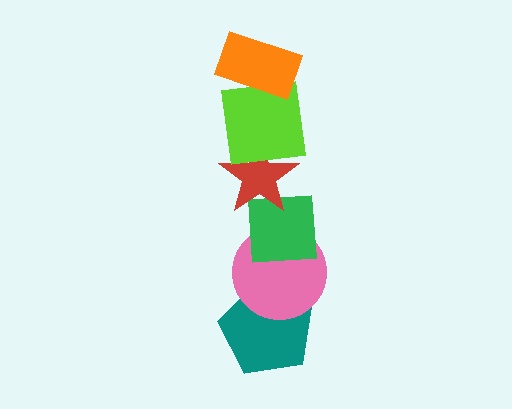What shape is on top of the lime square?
The orange rectangle is on top of the lime square.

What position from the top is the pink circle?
The pink circle is 5th from the top.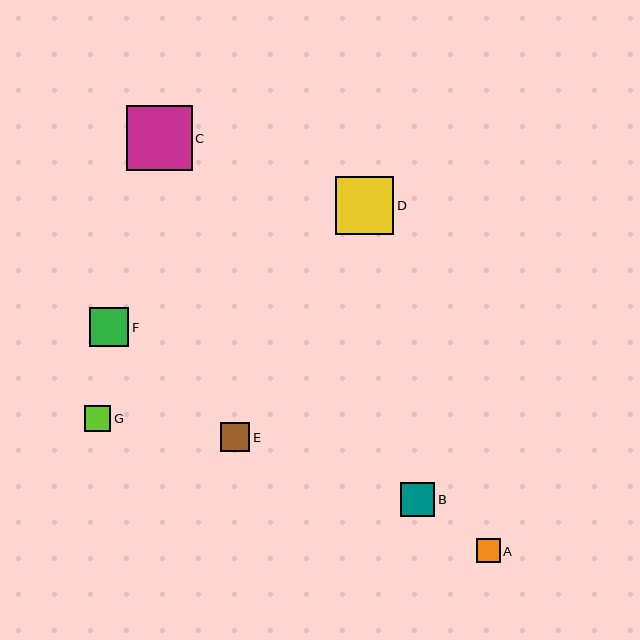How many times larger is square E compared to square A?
Square E is approximately 1.2 times the size of square A.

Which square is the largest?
Square C is the largest with a size of approximately 66 pixels.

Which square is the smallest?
Square A is the smallest with a size of approximately 24 pixels.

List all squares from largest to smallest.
From largest to smallest: C, D, F, B, E, G, A.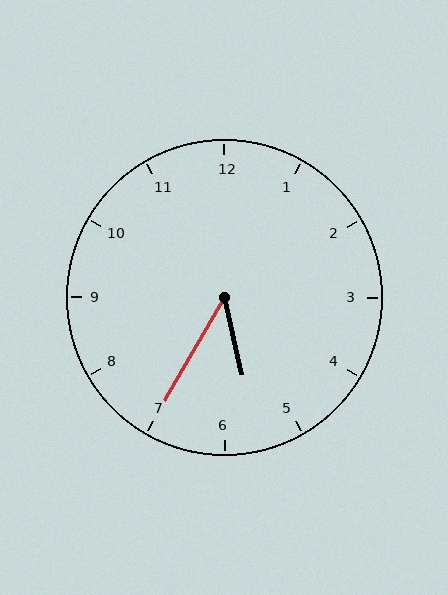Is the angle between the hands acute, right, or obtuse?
It is acute.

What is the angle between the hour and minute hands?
Approximately 42 degrees.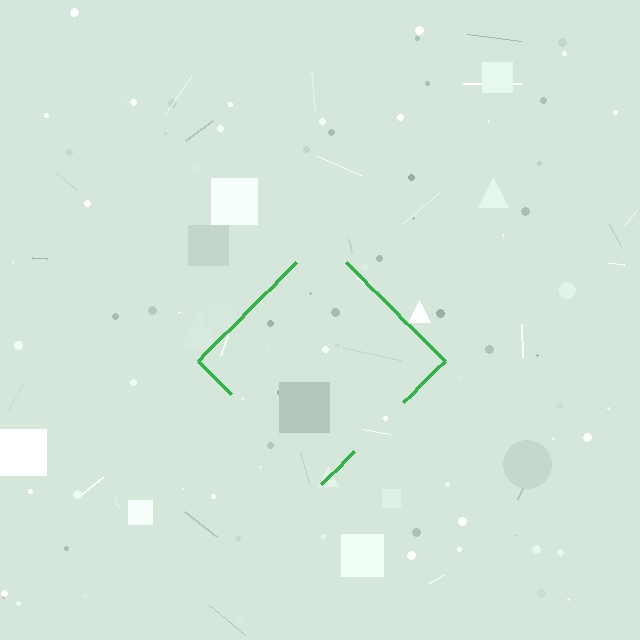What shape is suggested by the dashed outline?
The dashed outline suggests a diamond.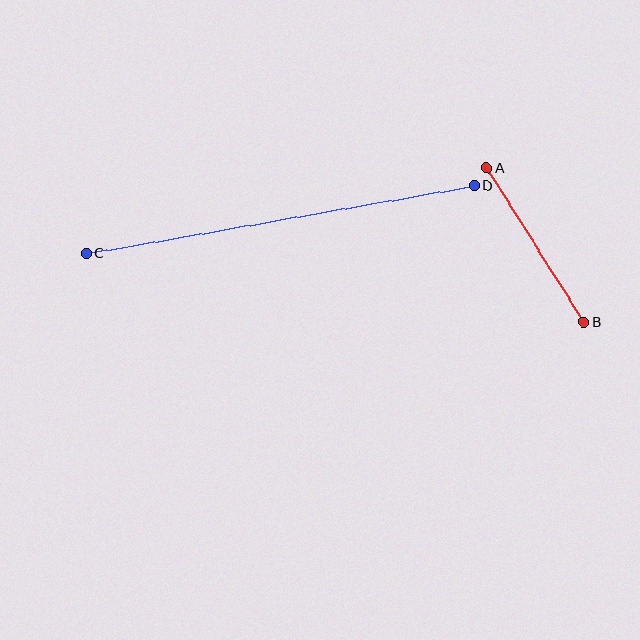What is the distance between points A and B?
The distance is approximately 182 pixels.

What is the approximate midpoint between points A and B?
The midpoint is at approximately (535, 245) pixels.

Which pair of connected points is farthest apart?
Points C and D are farthest apart.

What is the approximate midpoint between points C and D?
The midpoint is at approximately (280, 219) pixels.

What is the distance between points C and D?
The distance is approximately 393 pixels.